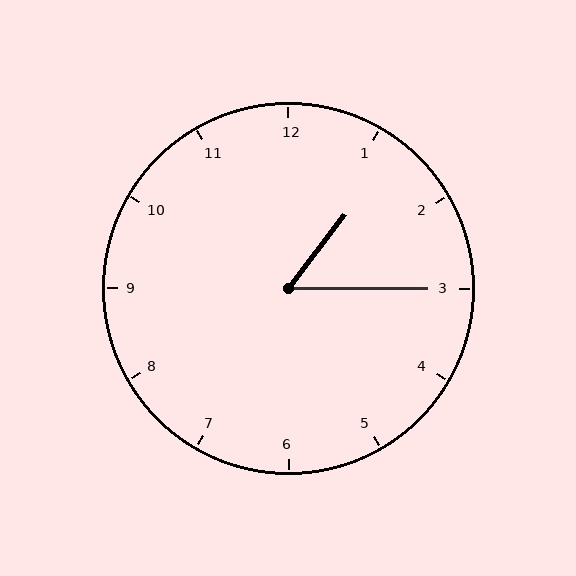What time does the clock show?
1:15.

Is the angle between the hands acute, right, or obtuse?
It is acute.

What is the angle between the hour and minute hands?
Approximately 52 degrees.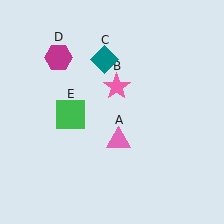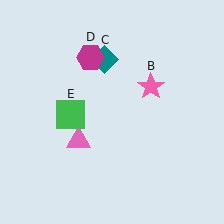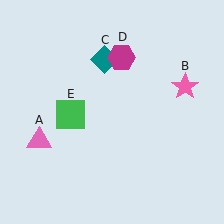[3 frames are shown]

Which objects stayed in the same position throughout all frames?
Teal diamond (object C) and green square (object E) remained stationary.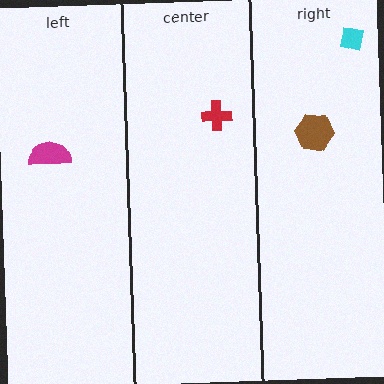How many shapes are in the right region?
2.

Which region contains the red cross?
The center region.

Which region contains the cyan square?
The right region.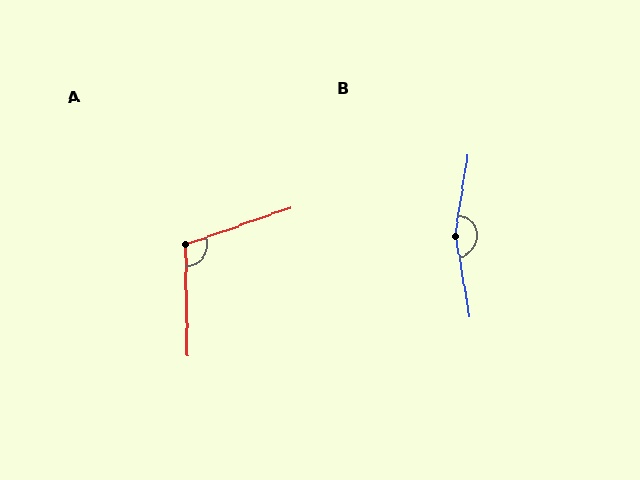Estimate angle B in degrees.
Approximately 161 degrees.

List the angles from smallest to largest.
A (108°), B (161°).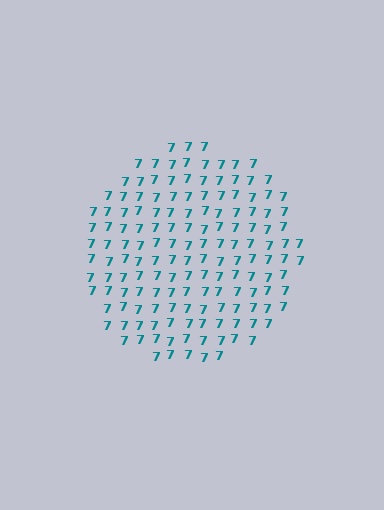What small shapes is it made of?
It is made of small digit 7's.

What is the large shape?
The large shape is a circle.